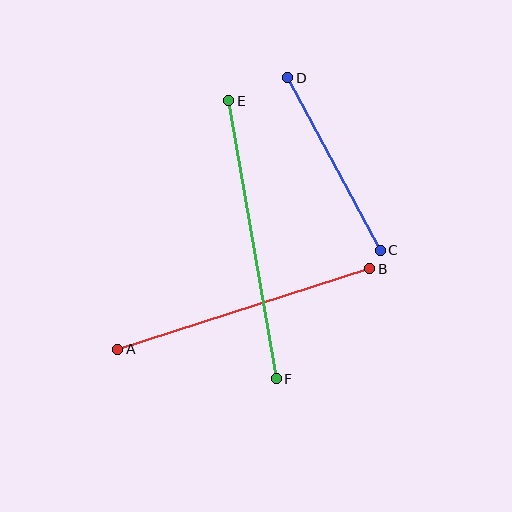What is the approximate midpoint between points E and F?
The midpoint is at approximately (253, 240) pixels.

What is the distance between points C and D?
The distance is approximately 196 pixels.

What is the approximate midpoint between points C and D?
The midpoint is at approximately (334, 164) pixels.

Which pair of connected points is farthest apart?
Points E and F are farthest apart.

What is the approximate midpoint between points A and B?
The midpoint is at approximately (244, 309) pixels.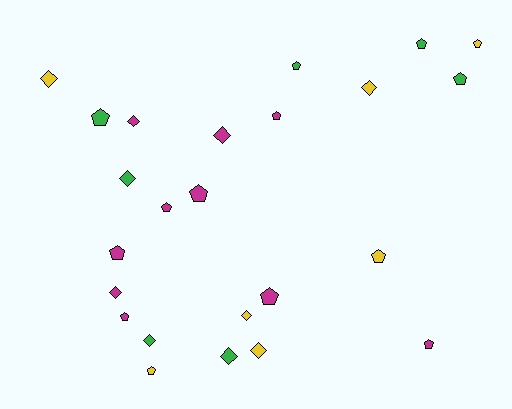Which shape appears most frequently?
Pentagon, with 14 objects.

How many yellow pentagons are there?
There are 3 yellow pentagons.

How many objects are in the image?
There are 24 objects.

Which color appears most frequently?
Magenta, with 10 objects.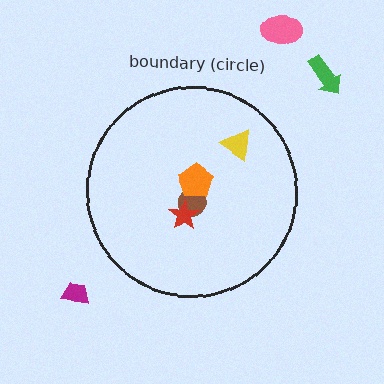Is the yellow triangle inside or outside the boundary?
Inside.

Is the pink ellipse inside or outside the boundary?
Outside.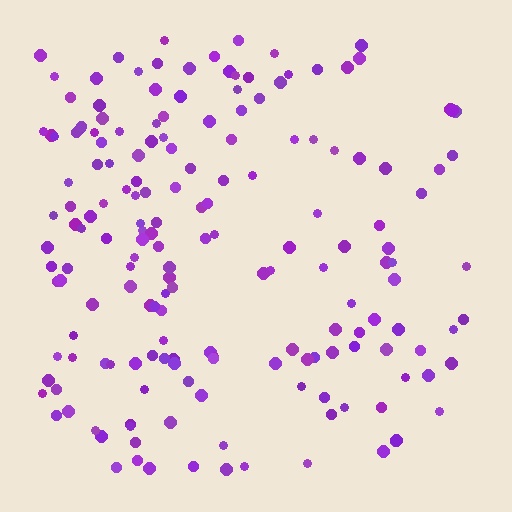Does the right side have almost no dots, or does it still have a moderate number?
Still a moderate number, just noticeably fewer than the left.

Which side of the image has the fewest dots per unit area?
The right.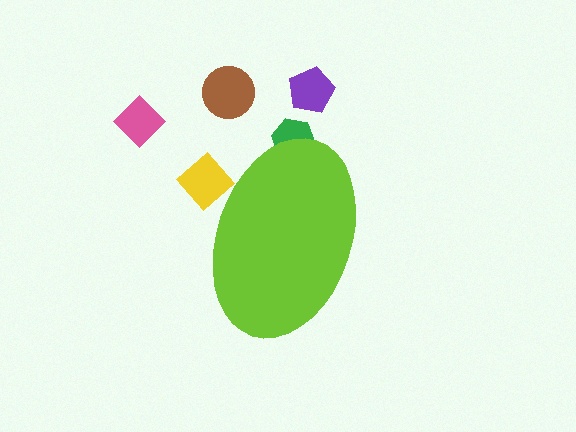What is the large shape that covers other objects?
A lime ellipse.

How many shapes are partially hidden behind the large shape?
2 shapes are partially hidden.